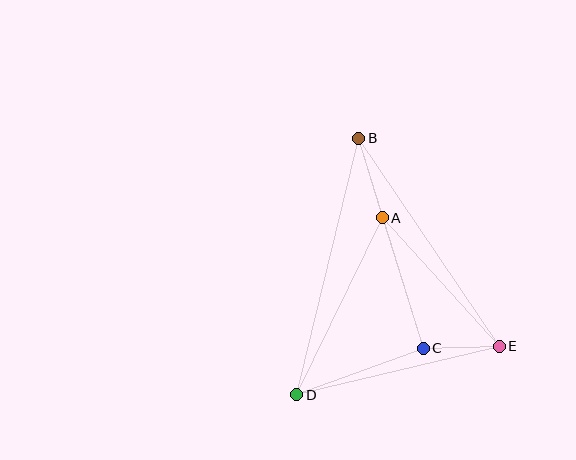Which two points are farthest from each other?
Points B and D are farthest from each other.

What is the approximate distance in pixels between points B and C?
The distance between B and C is approximately 220 pixels.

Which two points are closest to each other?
Points C and E are closest to each other.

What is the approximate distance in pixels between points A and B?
The distance between A and B is approximately 83 pixels.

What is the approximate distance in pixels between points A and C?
The distance between A and C is approximately 137 pixels.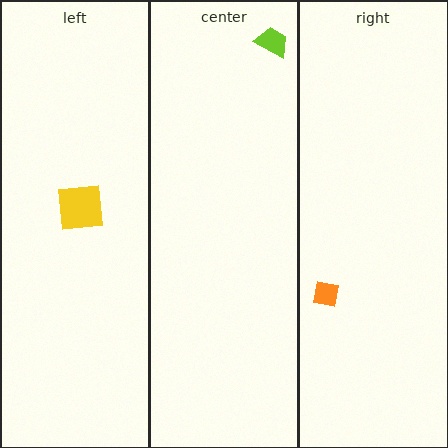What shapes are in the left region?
The yellow square.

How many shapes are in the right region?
1.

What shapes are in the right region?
The orange square.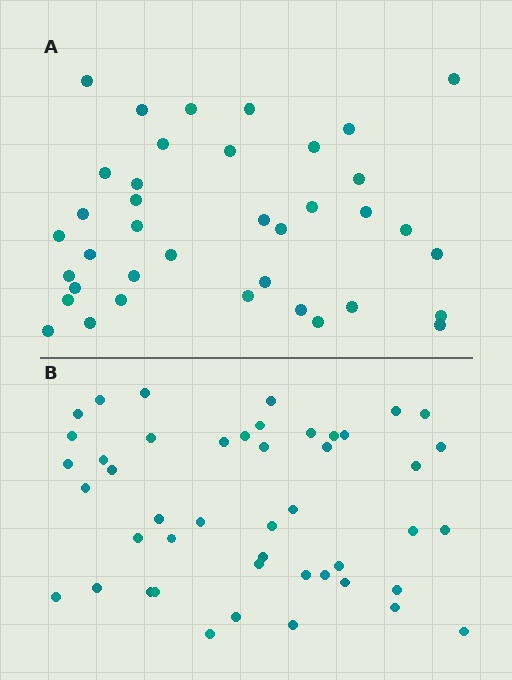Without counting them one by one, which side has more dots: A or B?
Region B (the bottom region) has more dots.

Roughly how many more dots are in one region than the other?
Region B has roughly 8 or so more dots than region A.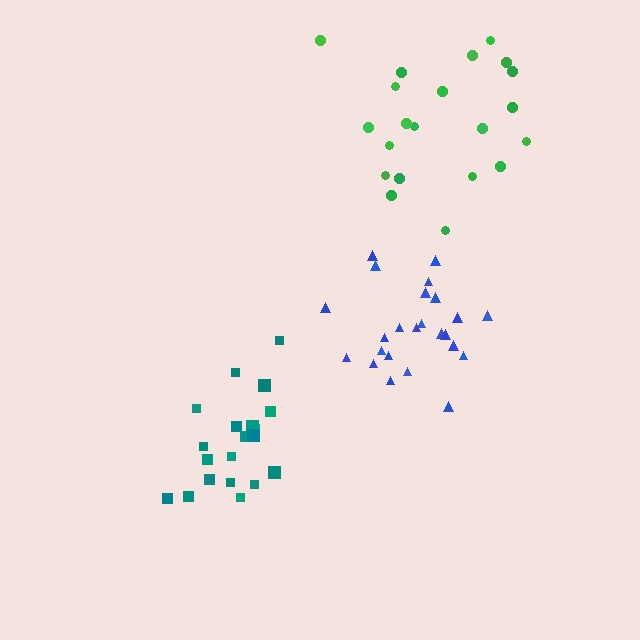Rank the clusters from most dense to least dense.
blue, teal, green.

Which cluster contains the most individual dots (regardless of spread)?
Blue (24).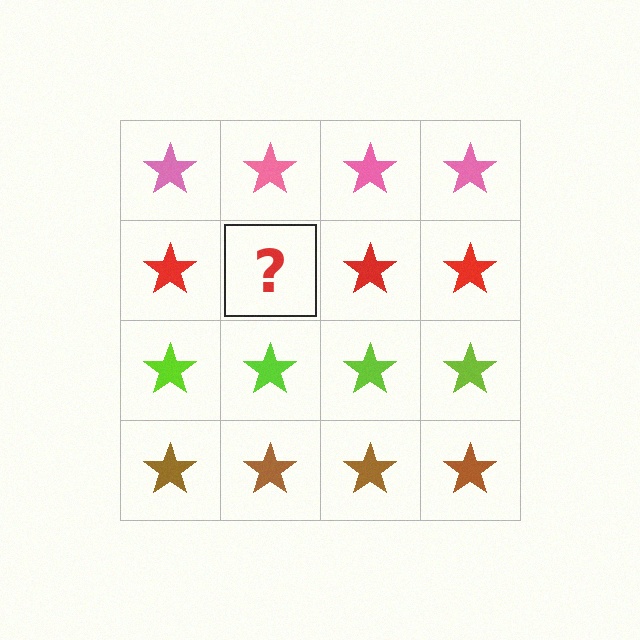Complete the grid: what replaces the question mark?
The question mark should be replaced with a red star.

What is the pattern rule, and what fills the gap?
The rule is that each row has a consistent color. The gap should be filled with a red star.